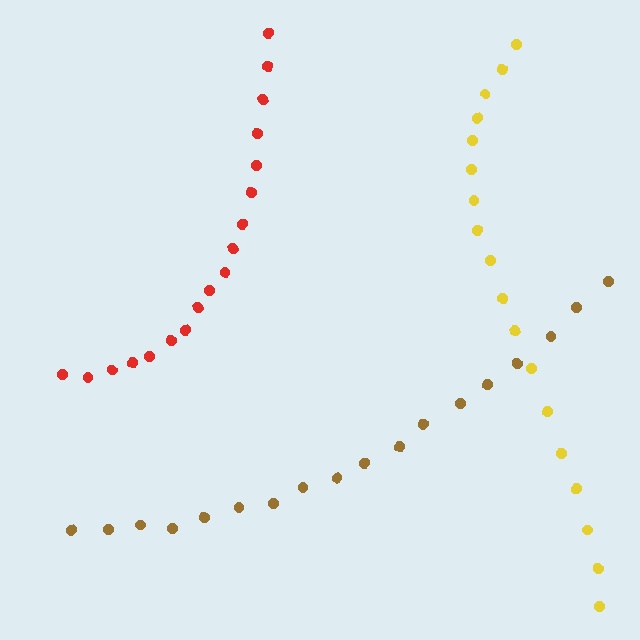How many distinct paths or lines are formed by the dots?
There are 3 distinct paths.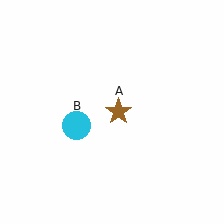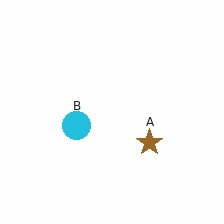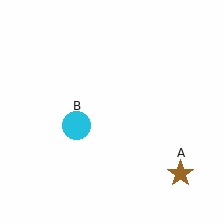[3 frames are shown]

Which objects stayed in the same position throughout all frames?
Cyan circle (object B) remained stationary.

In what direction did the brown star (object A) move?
The brown star (object A) moved down and to the right.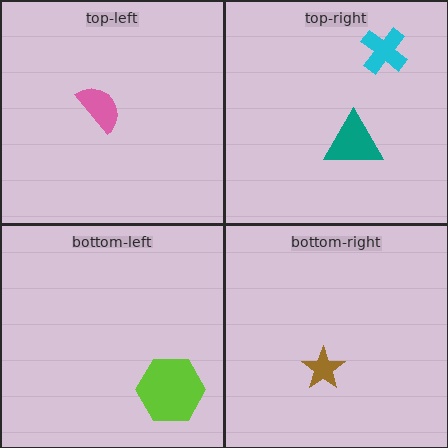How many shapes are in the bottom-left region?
1.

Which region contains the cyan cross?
The top-right region.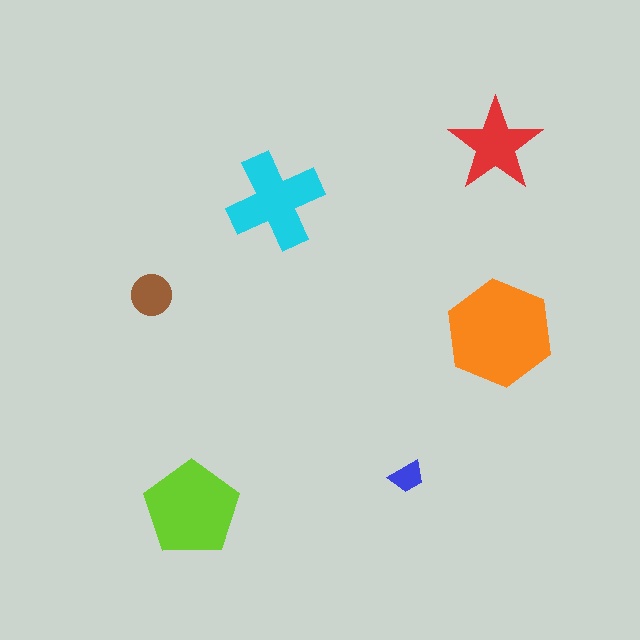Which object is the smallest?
The blue trapezoid.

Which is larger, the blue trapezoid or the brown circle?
The brown circle.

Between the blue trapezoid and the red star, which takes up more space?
The red star.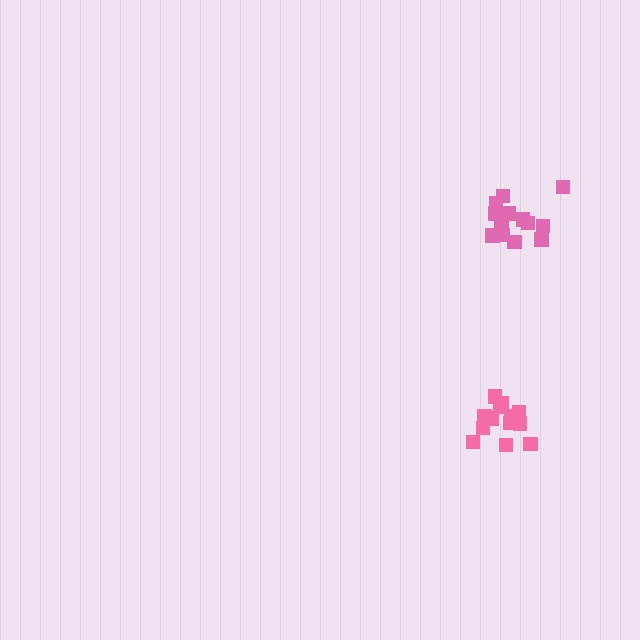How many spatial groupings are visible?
There are 2 spatial groupings.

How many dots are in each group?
Group 1: 14 dots, Group 2: 14 dots (28 total).